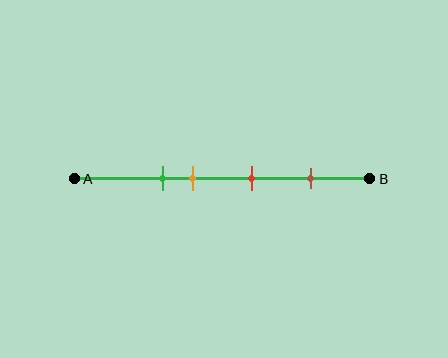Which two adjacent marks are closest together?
The green and orange marks are the closest adjacent pair.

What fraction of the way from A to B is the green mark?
The green mark is approximately 30% (0.3) of the way from A to B.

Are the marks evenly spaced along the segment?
No, the marks are not evenly spaced.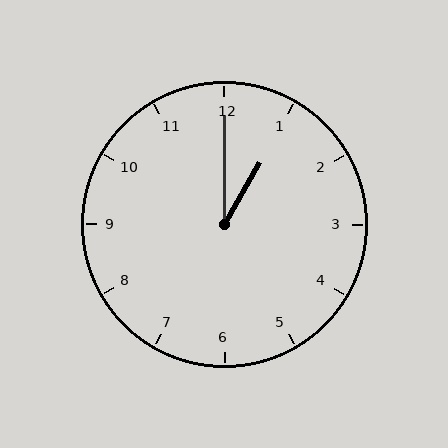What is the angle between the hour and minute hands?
Approximately 30 degrees.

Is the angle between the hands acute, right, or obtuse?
It is acute.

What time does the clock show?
1:00.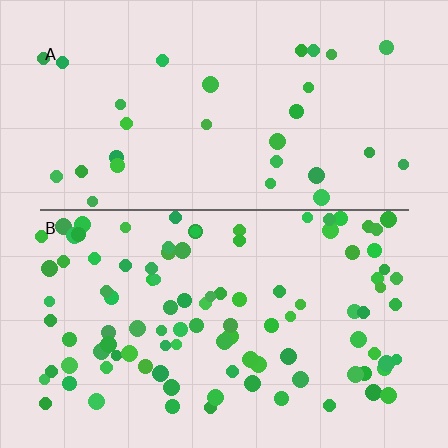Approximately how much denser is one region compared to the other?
Approximately 3.3× — region B over region A.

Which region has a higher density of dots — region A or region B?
B (the bottom).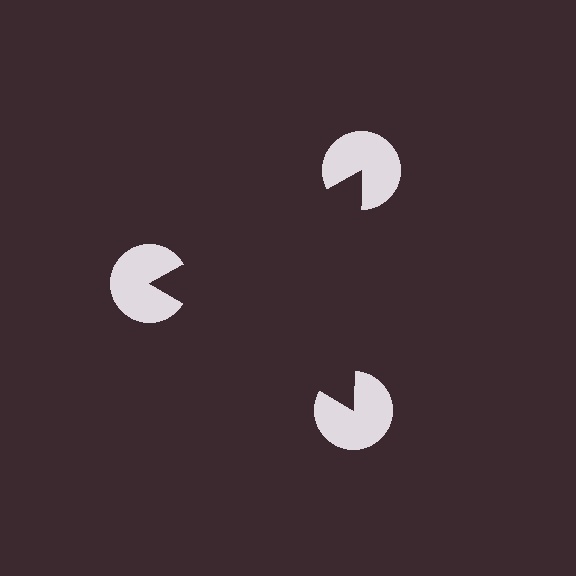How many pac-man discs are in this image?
There are 3 — one at each vertex of the illusory triangle.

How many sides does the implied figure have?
3 sides.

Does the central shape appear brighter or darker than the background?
It typically appears slightly darker than the background, even though no actual brightness change is drawn.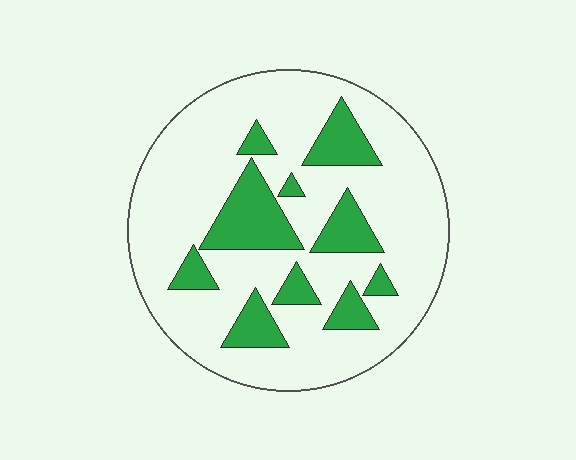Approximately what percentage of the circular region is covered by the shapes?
Approximately 20%.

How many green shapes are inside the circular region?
10.